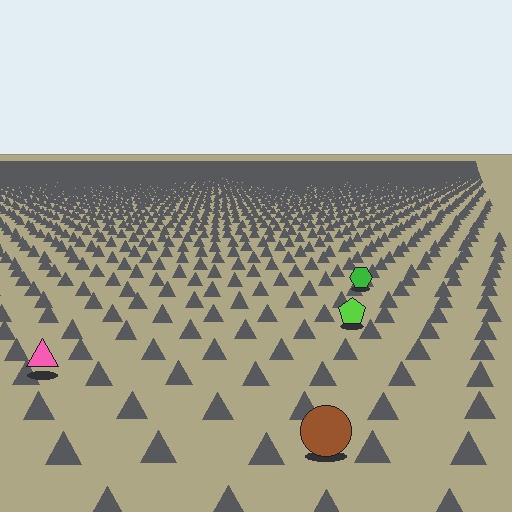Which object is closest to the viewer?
The brown circle is closest. The texture marks near it are larger and more spread out.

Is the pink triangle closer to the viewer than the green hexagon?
Yes. The pink triangle is closer — you can tell from the texture gradient: the ground texture is coarser near it.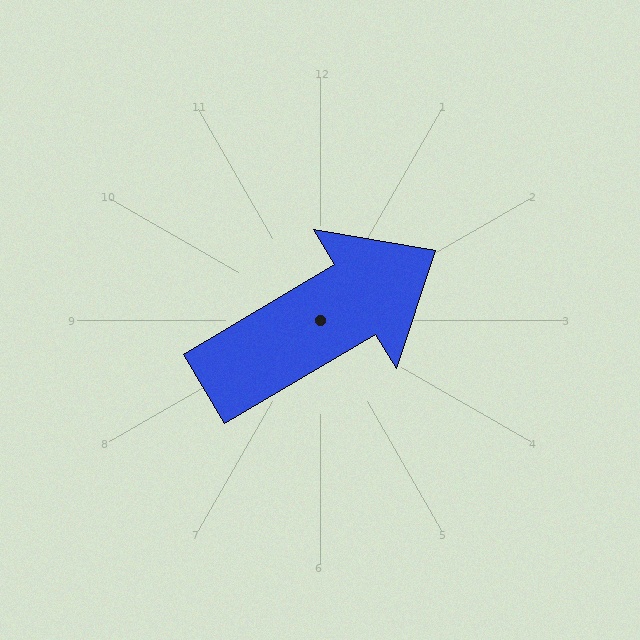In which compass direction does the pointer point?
Northeast.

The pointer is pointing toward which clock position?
Roughly 2 o'clock.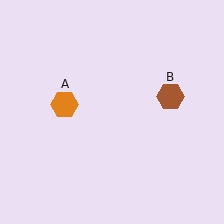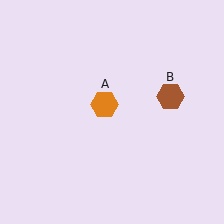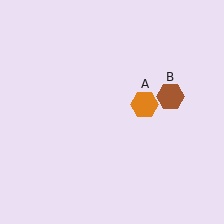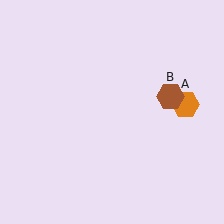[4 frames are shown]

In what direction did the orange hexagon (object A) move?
The orange hexagon (object A) moved right.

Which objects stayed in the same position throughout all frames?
Brown hexagon (object B) remained stationary.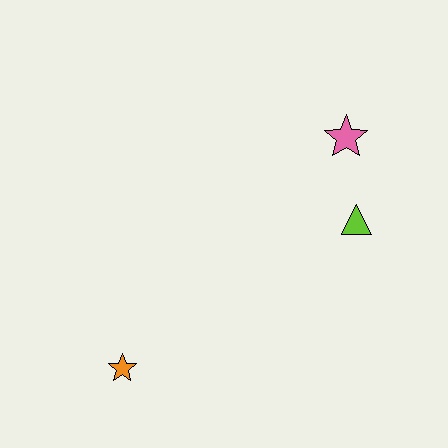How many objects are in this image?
There are 3 objects.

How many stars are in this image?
There are 2 stars.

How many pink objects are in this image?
There is 1 pink object.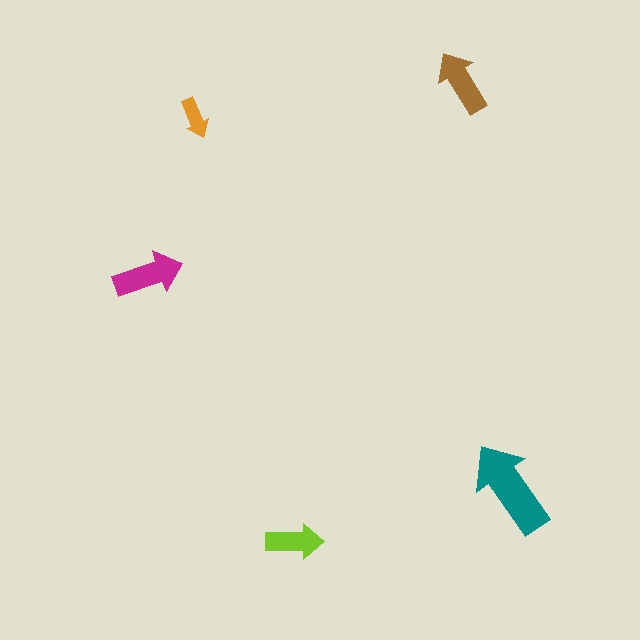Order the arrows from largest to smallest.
the teal one, the magenta one, the brown one, the lime one, the orange one.